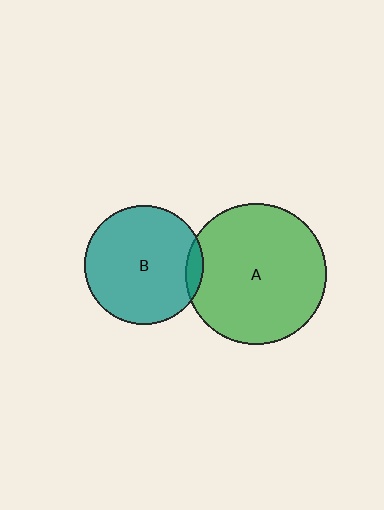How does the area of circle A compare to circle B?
Approximately 1.4 times.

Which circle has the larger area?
Circle A (green).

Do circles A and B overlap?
Yes.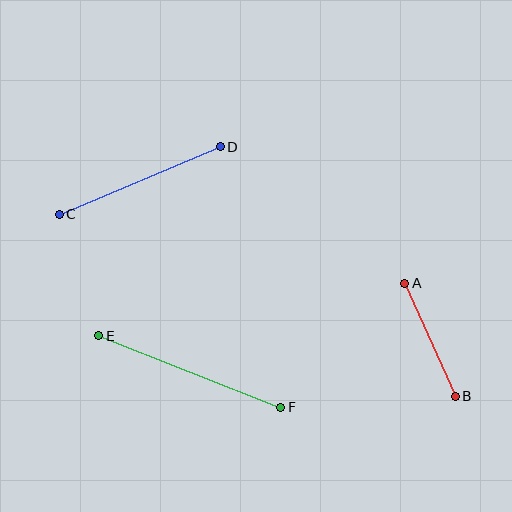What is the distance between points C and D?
The distance is approximately 174 pixels.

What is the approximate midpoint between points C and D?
The midpoint is at approximately (140, 181) pixels.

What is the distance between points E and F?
The distance is approximately 195 pixels.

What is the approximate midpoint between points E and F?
The midpoint is at approximately (190, 372) pixels.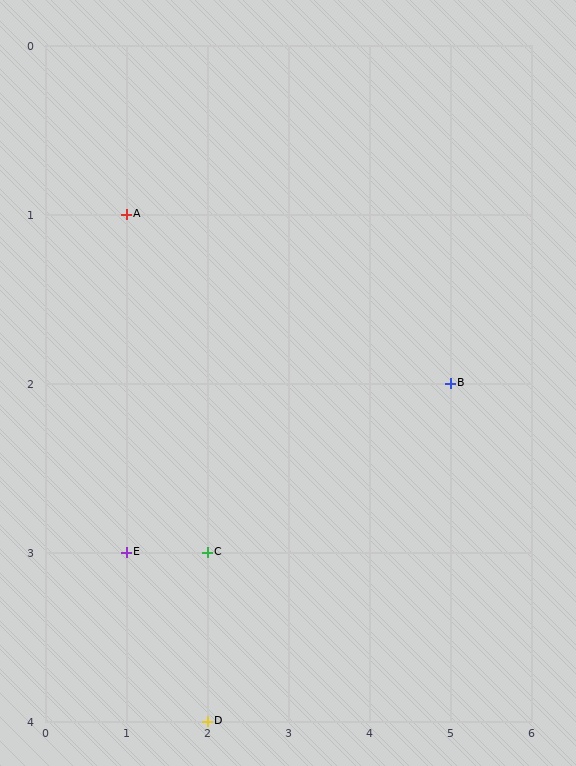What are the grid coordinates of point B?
Point B is at grid coordinates (5, 2).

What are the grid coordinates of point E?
Point E is at grid coordinates (1, 3).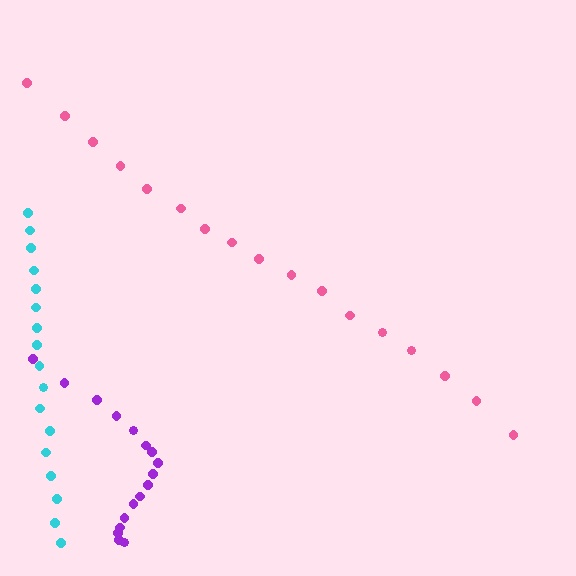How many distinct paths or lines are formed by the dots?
There are 3 distinct paths.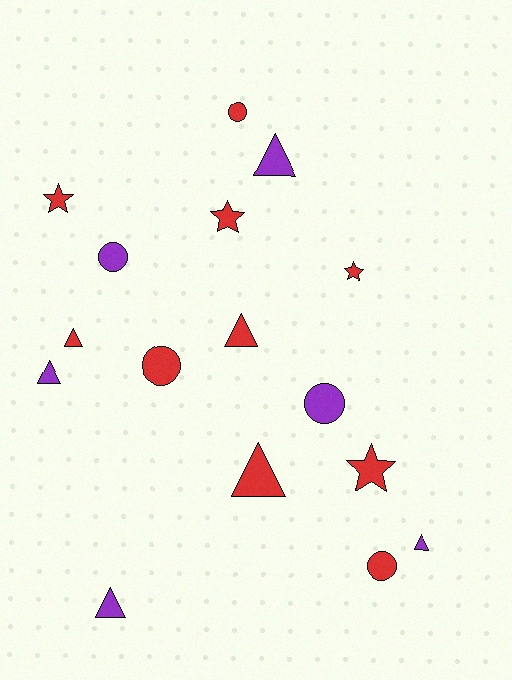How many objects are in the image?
There are 16 objects.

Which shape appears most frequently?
Triangle, with 7 objects.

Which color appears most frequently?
Red, with 10 objects.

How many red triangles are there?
There are 3 red triangles.